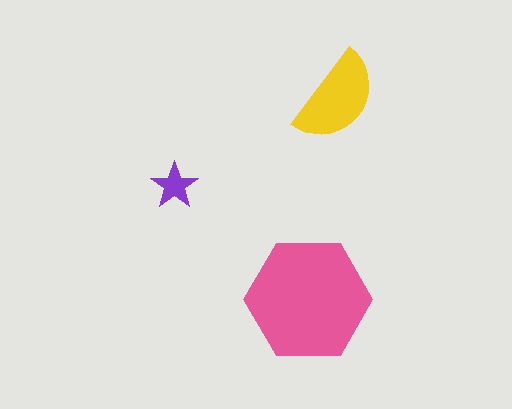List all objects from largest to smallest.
The pink hexagon, the yellow semicircle, the purple star.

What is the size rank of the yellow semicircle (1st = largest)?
2nd.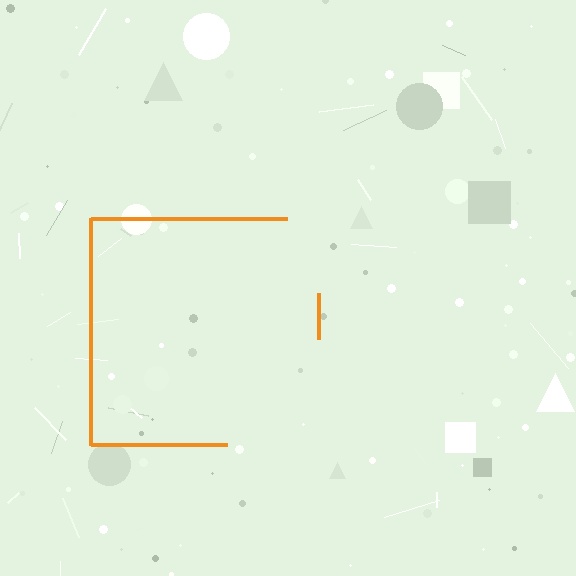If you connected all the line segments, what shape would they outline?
They would outline a square.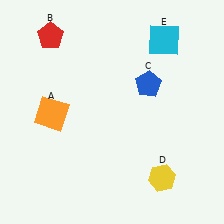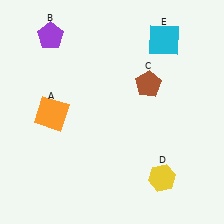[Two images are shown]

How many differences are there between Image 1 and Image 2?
There are 2 differences between the two images.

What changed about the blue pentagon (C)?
In Image 1, C is blue. In Image 2, it changed to brown.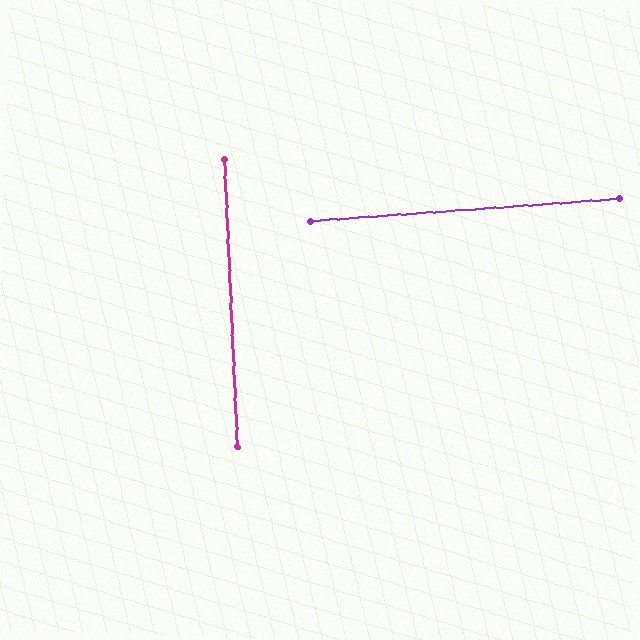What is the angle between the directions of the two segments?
Approximately 88 degrees.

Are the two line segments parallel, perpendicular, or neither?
Perpendicular — they meet at approximately 88°.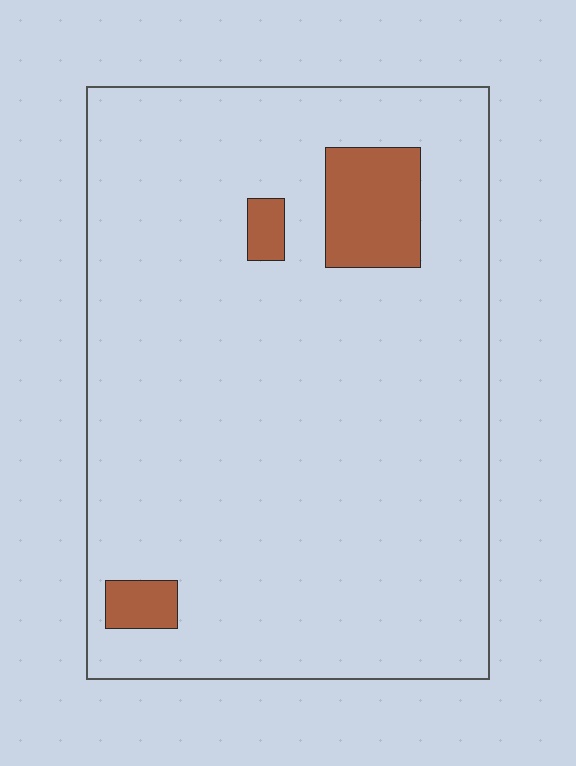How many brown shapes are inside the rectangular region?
3.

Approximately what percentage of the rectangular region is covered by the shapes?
Approximately 5%.